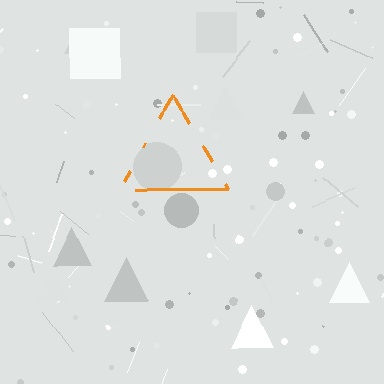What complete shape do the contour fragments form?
The contour fragments form a triangle.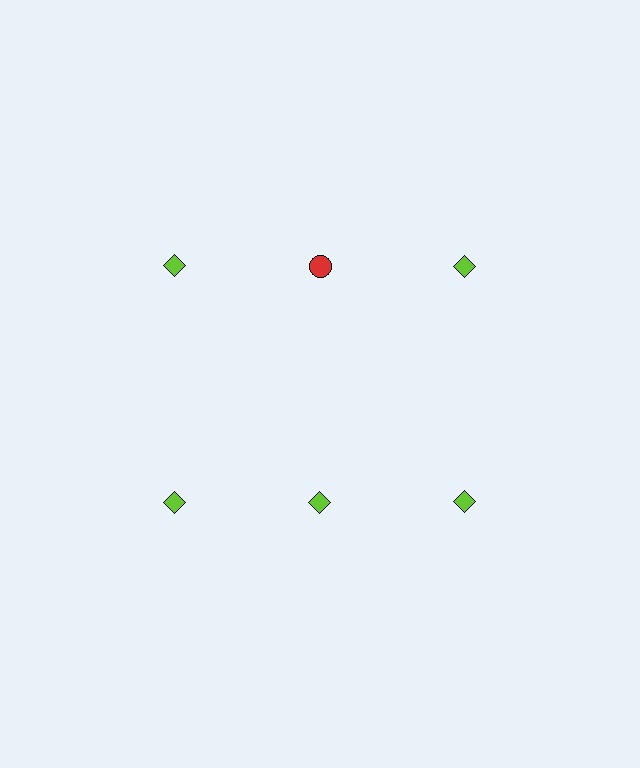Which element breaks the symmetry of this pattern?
The red circle in the top row, second from left column breaks the symmetry. All other shapes are lime diamonds.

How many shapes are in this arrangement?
There are 6 shapes arranged in a grid pattern.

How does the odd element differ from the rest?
It differs in both color (red instead of lime) and shape (circle instead of diamond).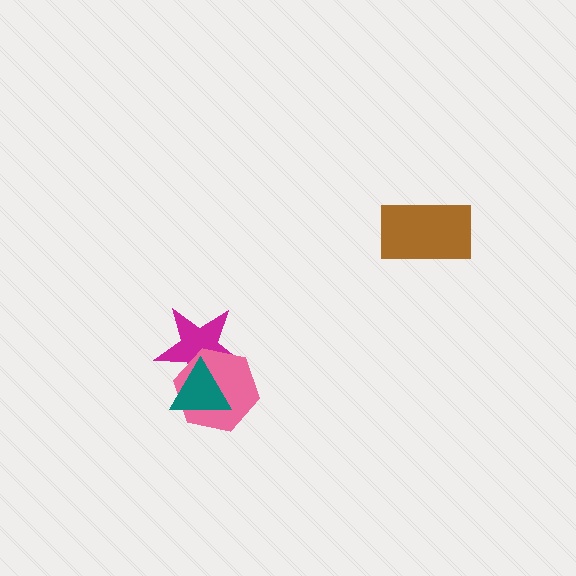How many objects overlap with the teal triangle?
2 objects overlap with the teal triangle.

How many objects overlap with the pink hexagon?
2 objects overlap with the pink hexagon.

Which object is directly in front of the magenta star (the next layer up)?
The pink hexagon is directly in front of the magenta star.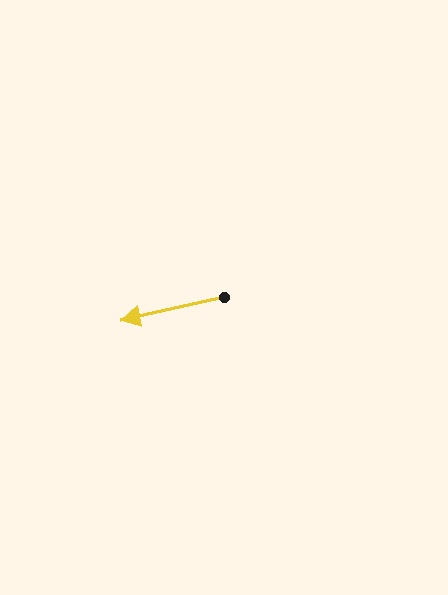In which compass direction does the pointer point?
West.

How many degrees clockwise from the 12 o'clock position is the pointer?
Approximately 258 degrees.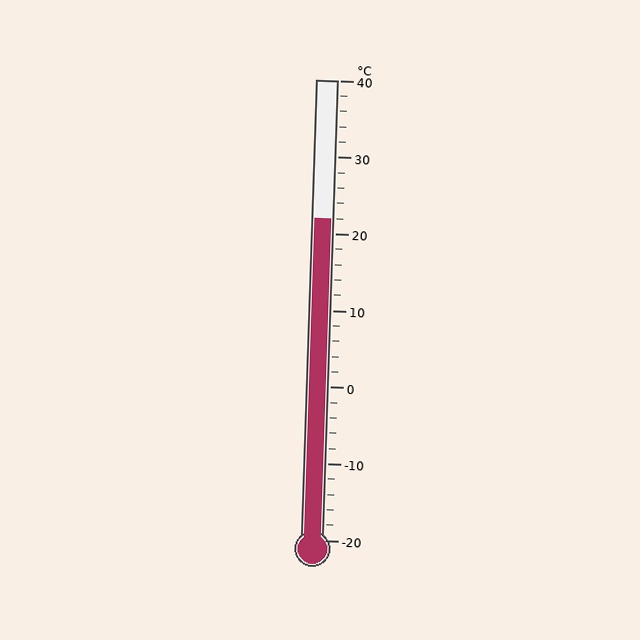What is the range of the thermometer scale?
The thermometer scale ranges from -20°C to 40°C.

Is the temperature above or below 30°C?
The temperature is below 30°C.